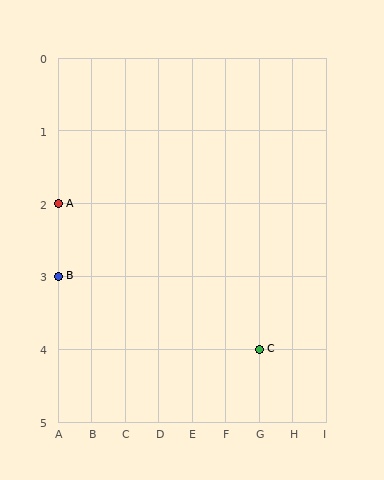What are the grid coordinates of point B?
Point B is at grid coordinates (A, 3).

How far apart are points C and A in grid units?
Points C and A are 6 columns and 2 rows apart (about 6.3 grid units diagonally).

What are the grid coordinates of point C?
Point C is at grid coordinates (G, 4).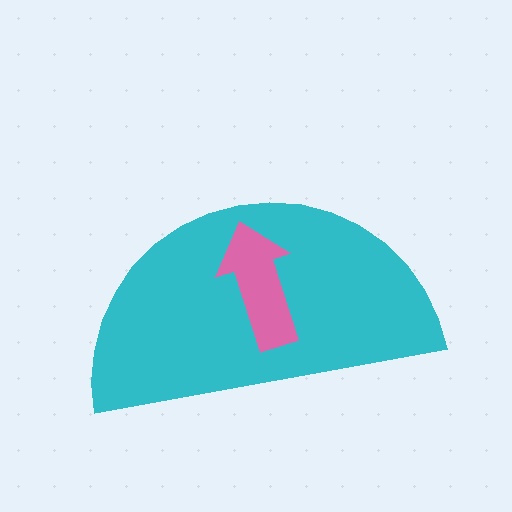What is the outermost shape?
The cyan semicircle.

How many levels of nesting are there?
2.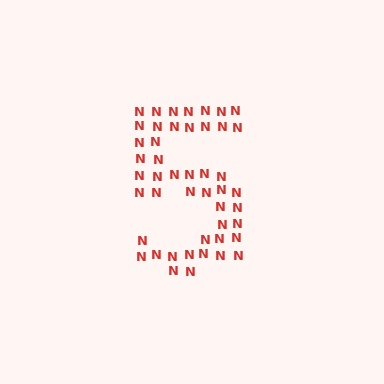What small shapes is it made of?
It is made of small letter N's.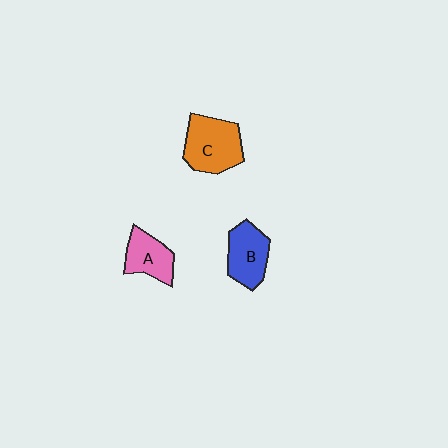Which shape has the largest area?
Shape C (orange).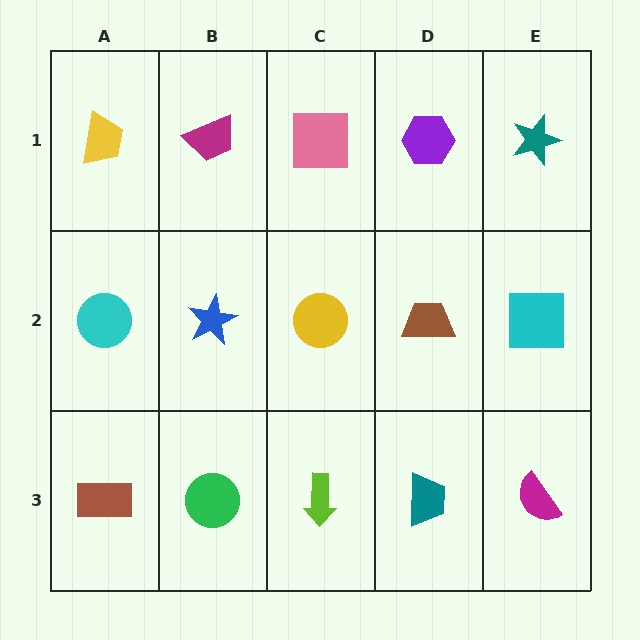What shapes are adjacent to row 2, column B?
A magenta trapezoid (row 1, column B), a green circle (row 3, column B), a cyan circle (row 2, column A), a yellow circle (row 2, column C).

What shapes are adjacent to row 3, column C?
A yellow circle (row 2, column C), a green circle (row 3, column B), a teal trapezoid (row 3, column D).